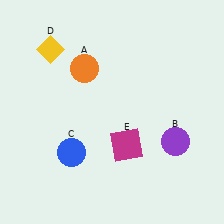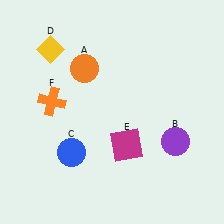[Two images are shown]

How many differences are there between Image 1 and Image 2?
There is 1 difference between the two images.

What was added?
An orange cross (F) was added in Image 2.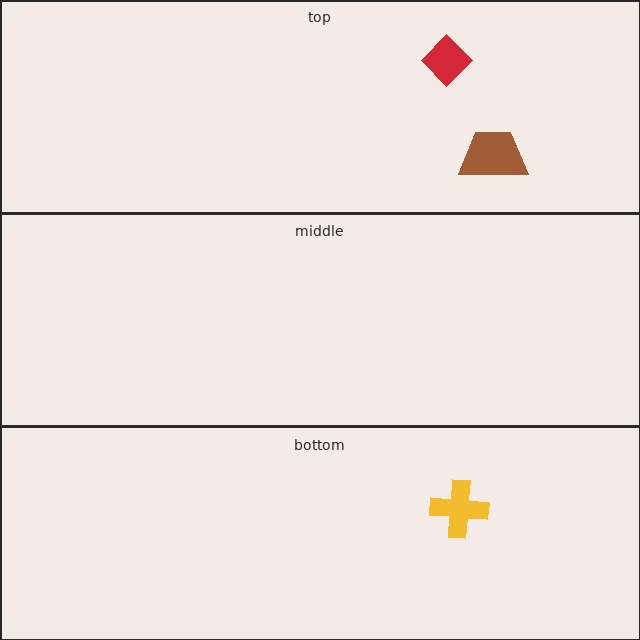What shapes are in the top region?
The brown trapezoid, the red diamond.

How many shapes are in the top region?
2.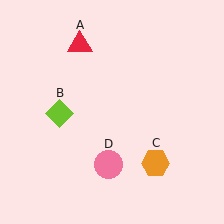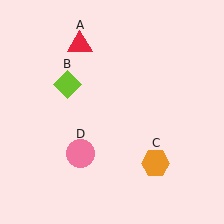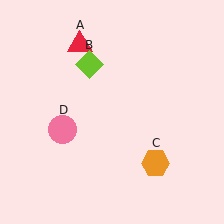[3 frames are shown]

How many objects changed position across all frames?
2 objects changed position: lime diamond (object B), pink circle (object D).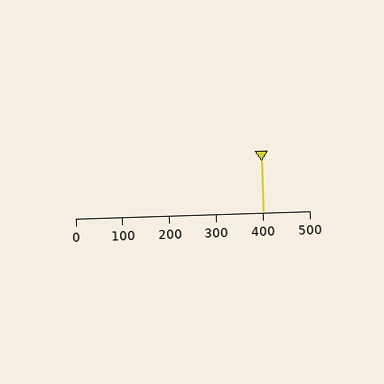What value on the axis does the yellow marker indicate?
The marker indicates approximately 400.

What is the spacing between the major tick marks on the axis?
The major ticks are spaced 100 apart.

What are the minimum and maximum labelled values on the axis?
The axis runs from 0 to 500.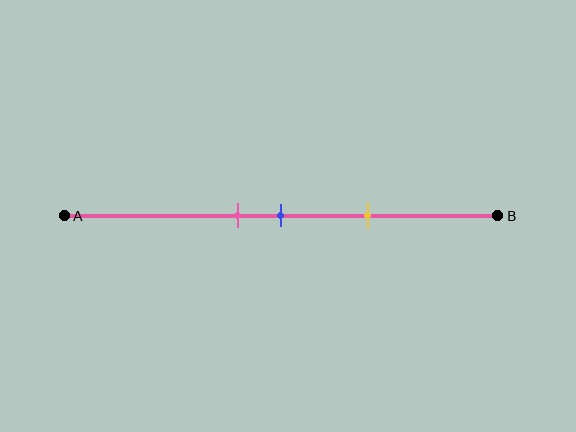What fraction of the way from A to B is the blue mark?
The blue mark is approximately 50% (0.5) of the way from A to B.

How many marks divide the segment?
There are 3 marks dividing the segment.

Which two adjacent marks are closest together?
The pink and blue marks are the closest adjacent pair.